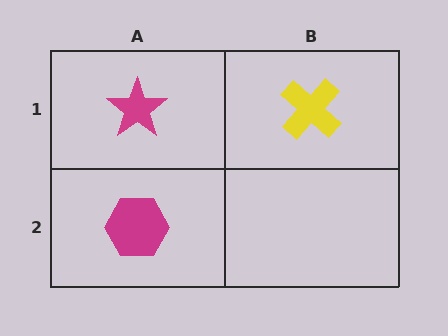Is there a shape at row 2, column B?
No, that cell is empty.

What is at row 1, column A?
A magenta star.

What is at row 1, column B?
A yellow cross.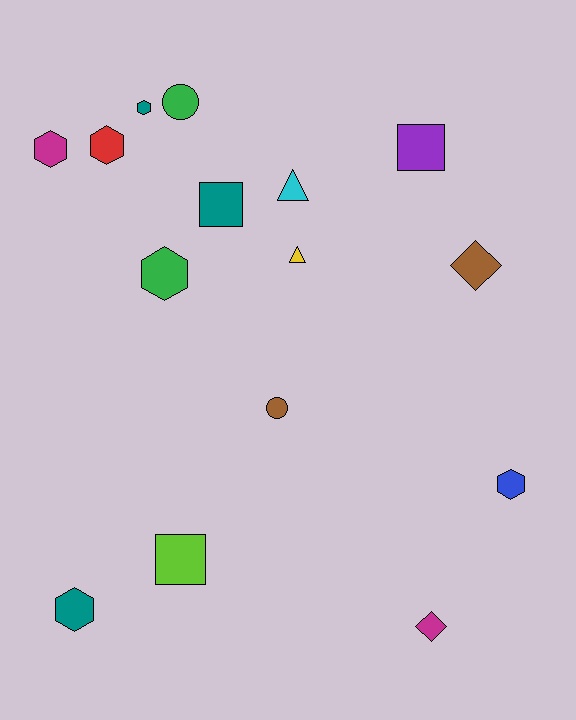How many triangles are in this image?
There are 2 triangles.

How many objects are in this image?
There are 15 objects.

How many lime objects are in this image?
There is 1 lime object.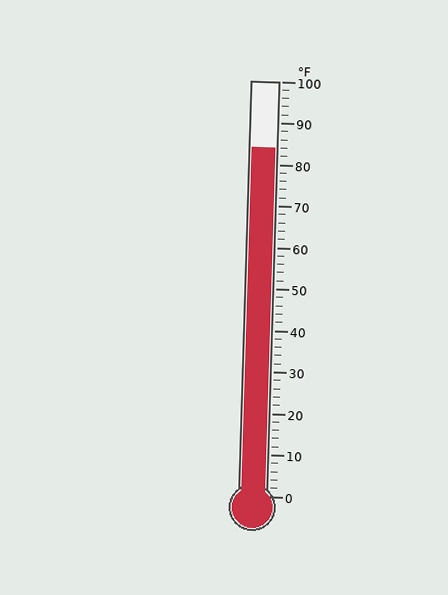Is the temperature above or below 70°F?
The temperature is above 70°F.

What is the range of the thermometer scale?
The thermometer scale ranges from 0°F to 100°F.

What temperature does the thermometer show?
The thermometer shows approximately 84°F.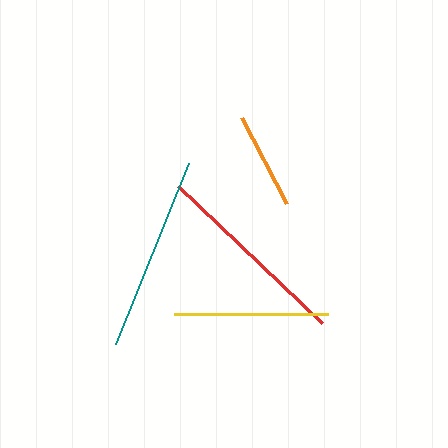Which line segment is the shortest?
The orange line is the shortest at approximately 97 pixels.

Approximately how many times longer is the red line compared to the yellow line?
The red line is approximately 1.3 times the length of the yellow line.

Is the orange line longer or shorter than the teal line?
The teal line is longer than the orange line.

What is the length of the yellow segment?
The yellow segment is approximately 154 pixels long.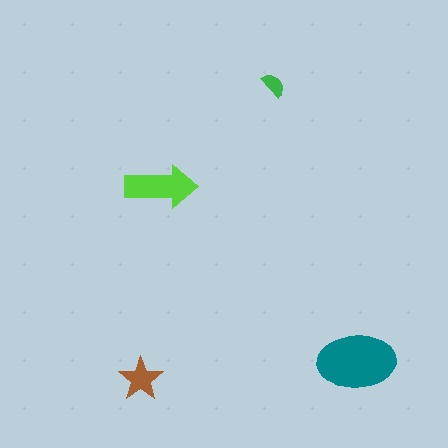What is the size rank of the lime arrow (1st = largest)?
2nd.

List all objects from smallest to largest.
The green semicircle, the brown star, the lime arrow, the teal ellipse.